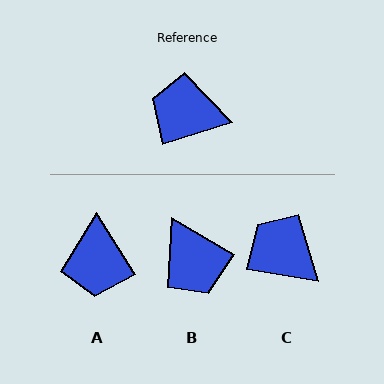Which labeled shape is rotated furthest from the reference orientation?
B, about 132 degrees away.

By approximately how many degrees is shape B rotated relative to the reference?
Approximately 132 degrees counter-clockwise.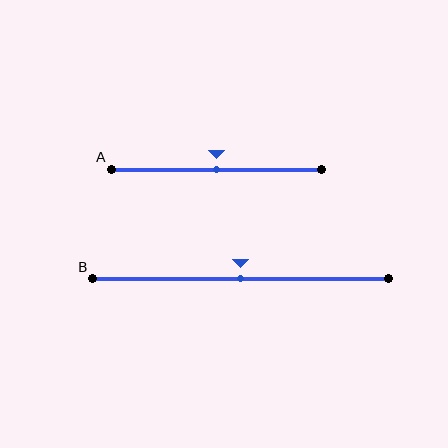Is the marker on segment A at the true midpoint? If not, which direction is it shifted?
Yes, the marker on segment A is at the true midpoint.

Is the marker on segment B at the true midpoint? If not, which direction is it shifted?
Yes, the marker on segment B is at the true midpoint.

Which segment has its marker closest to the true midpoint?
Segment A has its marker closest to the true midpoint.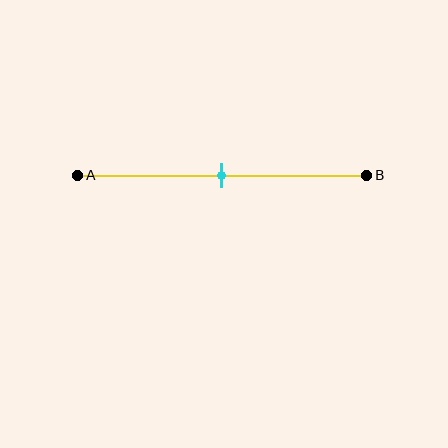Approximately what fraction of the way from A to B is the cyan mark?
The cyan mark is approximately 50% of the way from A to B.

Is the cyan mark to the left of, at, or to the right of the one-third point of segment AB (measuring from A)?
The cyan mark is to the right of the one-third point of segment AB.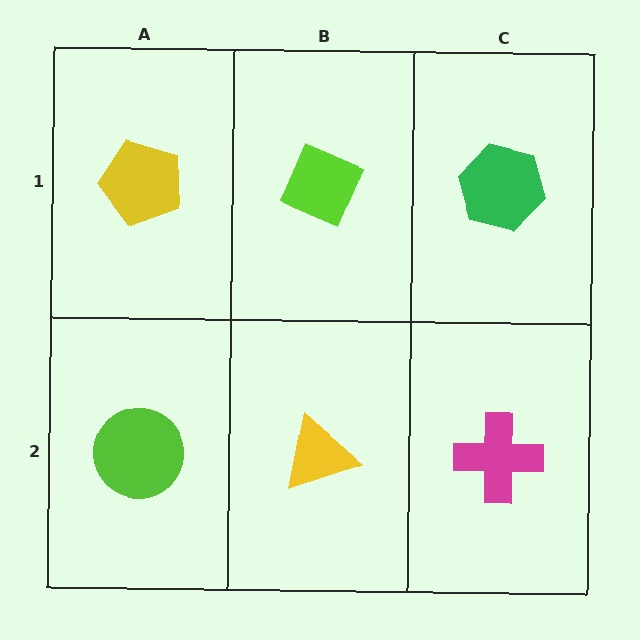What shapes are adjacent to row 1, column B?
A yellow triangle (row 2, column B), a yellow pentagon (row 1, column A), a green hexagon (row 1, column C).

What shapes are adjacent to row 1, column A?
A lime circle (row 2, column A), a lime diamond (row 1, column B).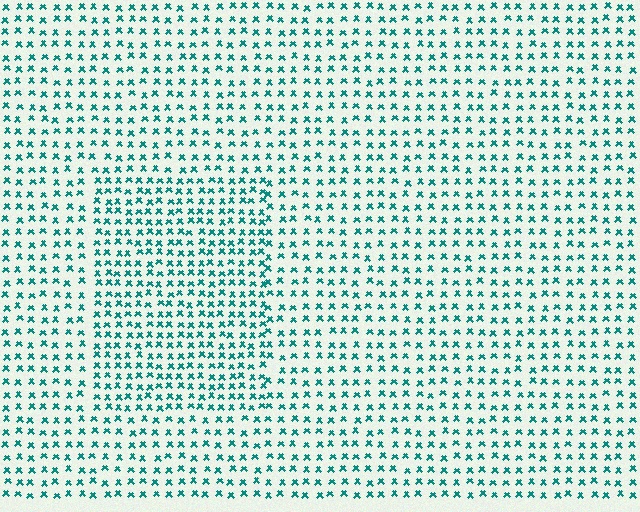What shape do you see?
I see a rectangle.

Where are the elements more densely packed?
The elements are more densely packed inside the rectangle boundary.